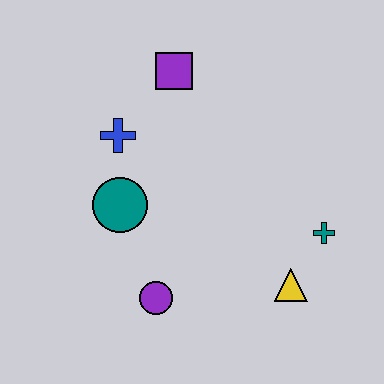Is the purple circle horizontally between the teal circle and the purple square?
Yes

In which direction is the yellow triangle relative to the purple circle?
The yellow triangle is to the right of the purple circle.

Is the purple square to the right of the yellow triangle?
No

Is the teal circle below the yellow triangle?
No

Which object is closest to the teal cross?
The yellow triangle is closest to the teal cross.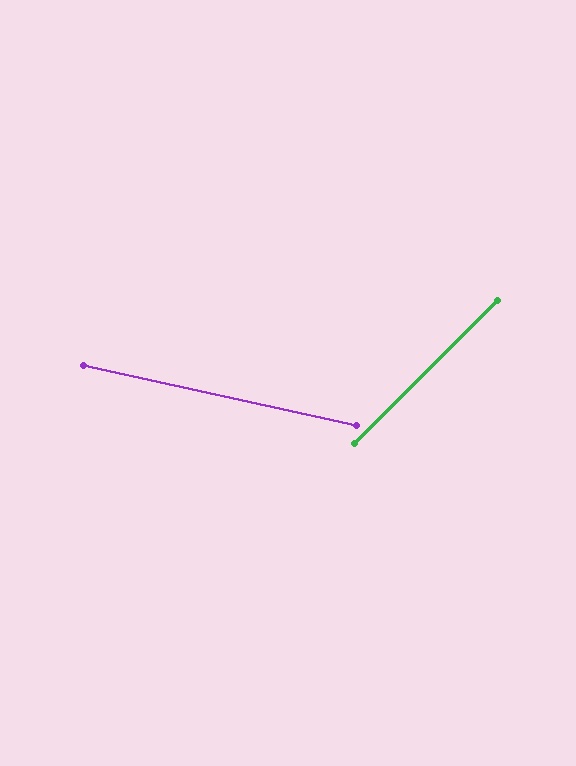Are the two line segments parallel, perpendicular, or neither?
Neither parallel nor perpendicular — they differ by about 57°.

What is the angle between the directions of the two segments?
Approximately 57 degrees.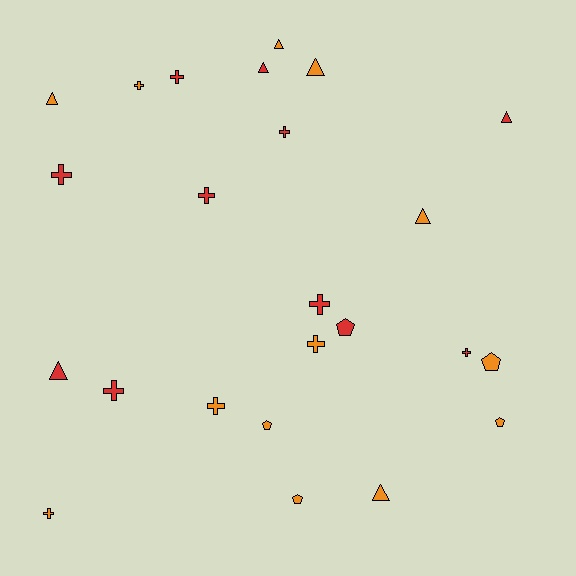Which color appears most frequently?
Orange, with 13 objects.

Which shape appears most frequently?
Cross, with 11 objects.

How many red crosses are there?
There are 7 red crosses.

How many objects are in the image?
There are 24 objects.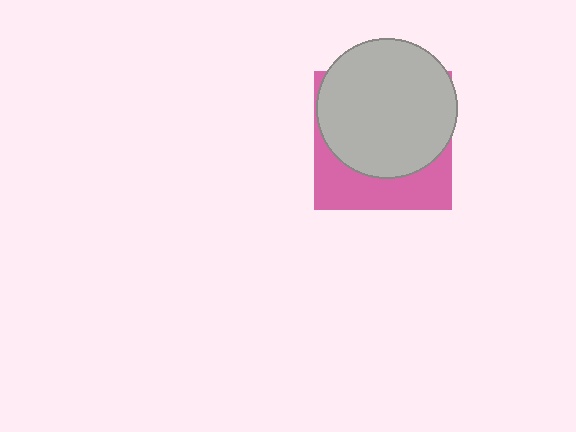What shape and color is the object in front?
The object in front is a light gray circle.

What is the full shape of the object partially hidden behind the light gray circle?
The partially hidden object is a pink square.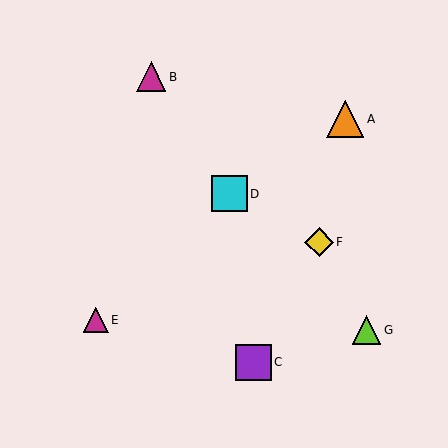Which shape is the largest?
The orange triangle (labeled A) is the largest.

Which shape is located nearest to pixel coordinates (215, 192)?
The cyan square (labeled D) at (229, 194) is nearest to that location.